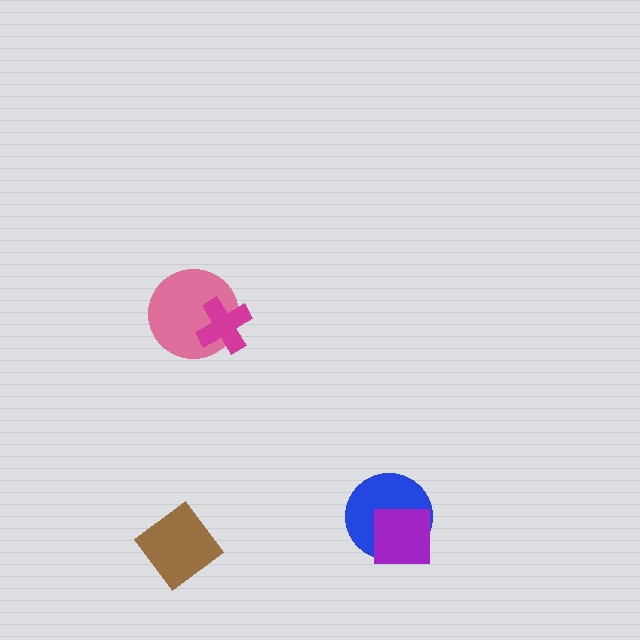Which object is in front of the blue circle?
The purple square is in front of the blue circle.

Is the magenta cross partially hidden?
No, no other shape covers it.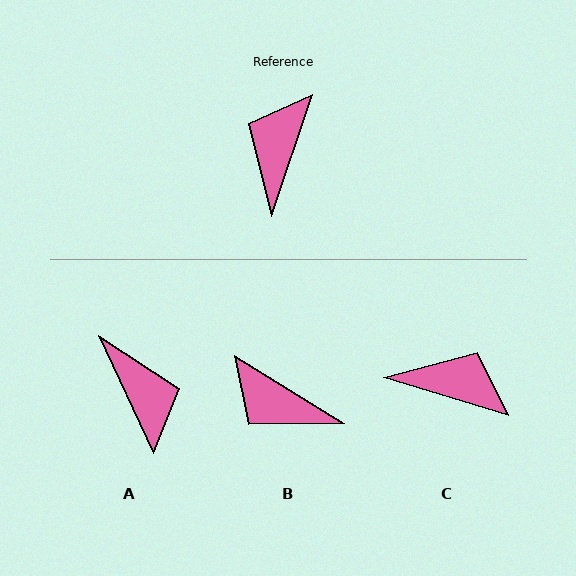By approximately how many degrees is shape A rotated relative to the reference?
Approximately 136 degrees clockwise.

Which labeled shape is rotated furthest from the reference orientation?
A, about 136 degrees away.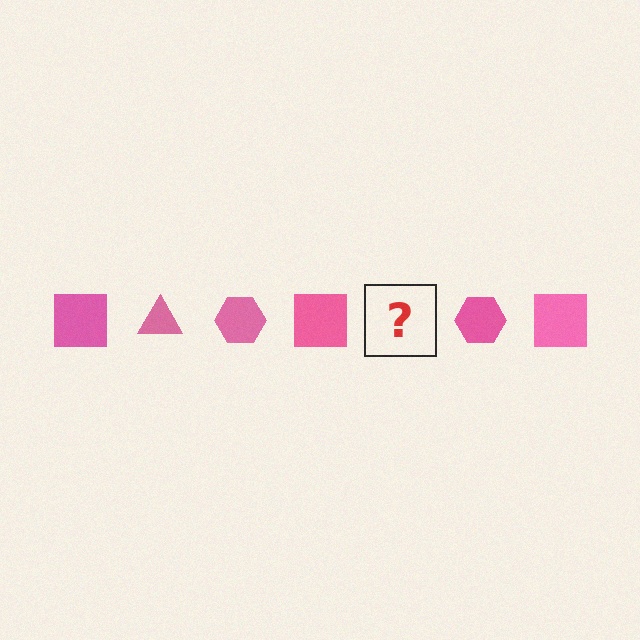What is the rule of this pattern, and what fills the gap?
The rule is that the pattern cycles through square, triangle, hexagon shapes in pink. The gap should be filled with a pink triangle.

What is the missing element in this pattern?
The missing element is a pink triangle.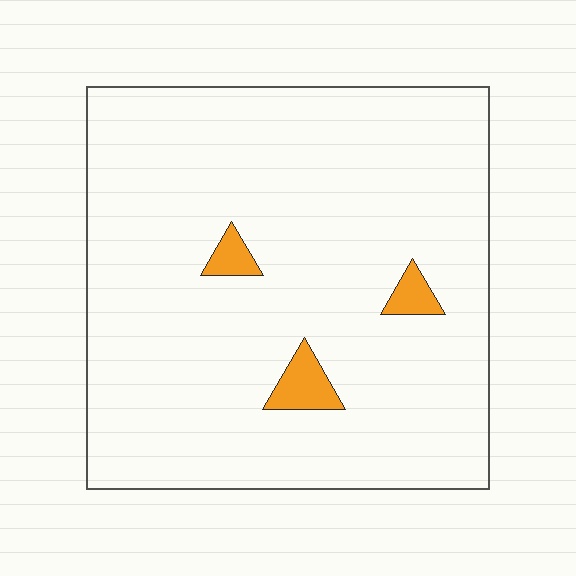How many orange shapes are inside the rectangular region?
3.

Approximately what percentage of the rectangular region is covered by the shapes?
Approximately 5%.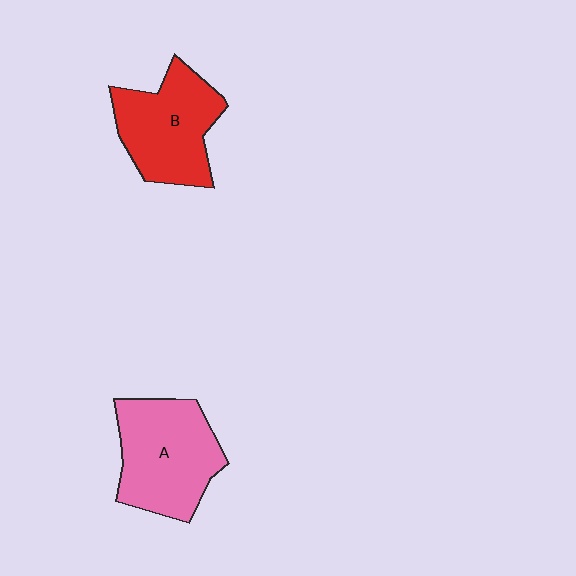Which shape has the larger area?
Shape A (pink).